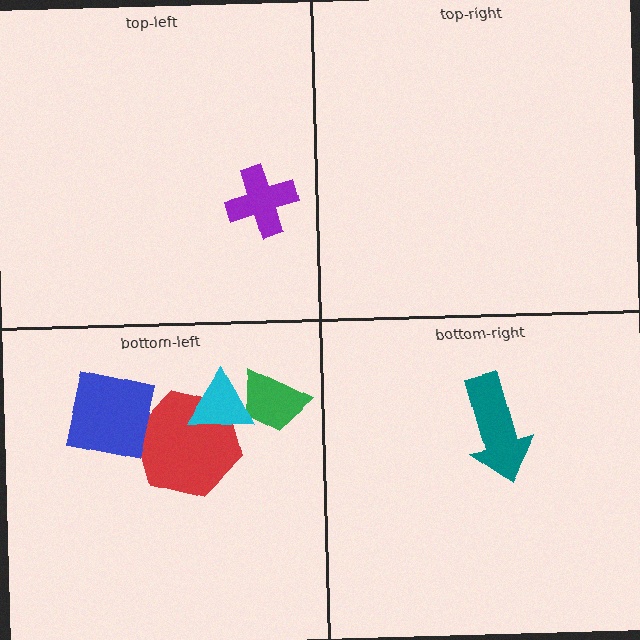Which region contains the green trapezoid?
The bottom-left region.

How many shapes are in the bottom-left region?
4.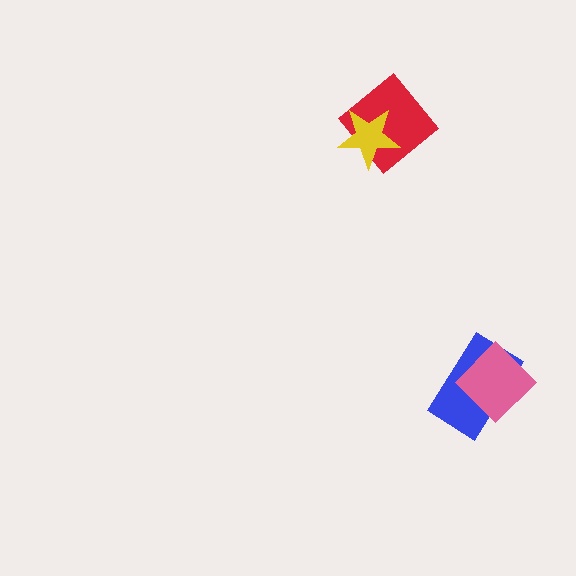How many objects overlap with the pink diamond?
1 object overlaps with the pink diamond.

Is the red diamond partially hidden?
Yes, it is partially covered by another shape.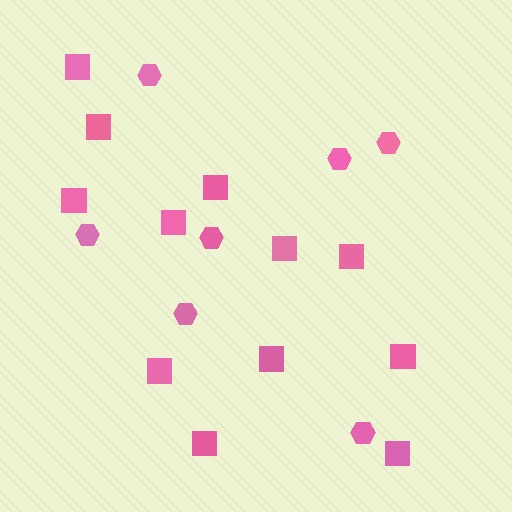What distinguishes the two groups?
There are 2 groups: one group of squares (12) and one group of hexagons (7).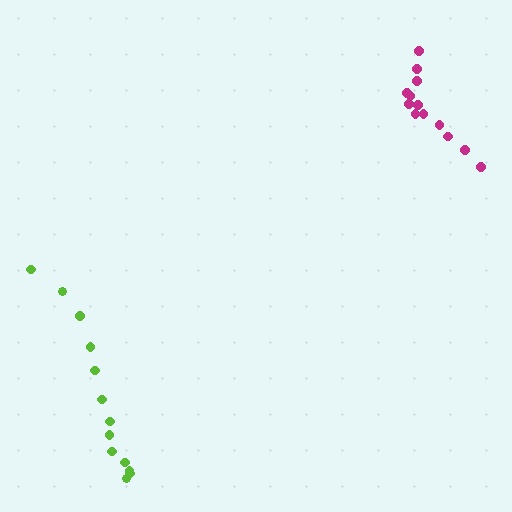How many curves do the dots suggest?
There are 2 distinct paths.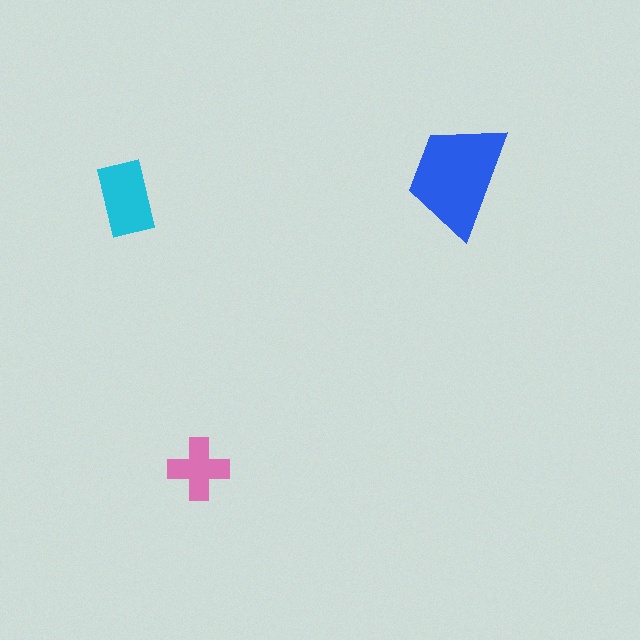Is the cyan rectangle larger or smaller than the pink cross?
Larger.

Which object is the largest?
The blue trapezoid.